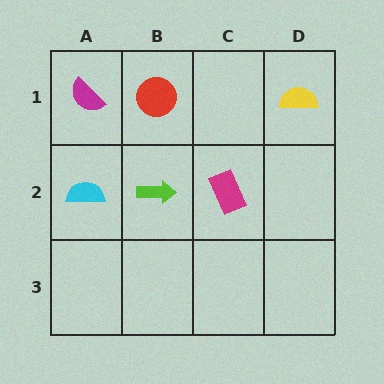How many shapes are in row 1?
3 shapes.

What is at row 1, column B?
A red circle.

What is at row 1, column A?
A magenta semicircle.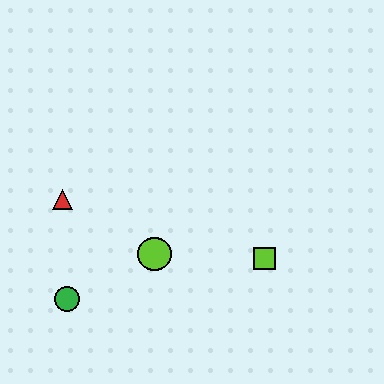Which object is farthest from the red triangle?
The lime square is farthest from the red triangle.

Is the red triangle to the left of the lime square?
Yes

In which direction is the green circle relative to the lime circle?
The green circle is to the left of the lime circle.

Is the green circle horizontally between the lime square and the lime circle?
No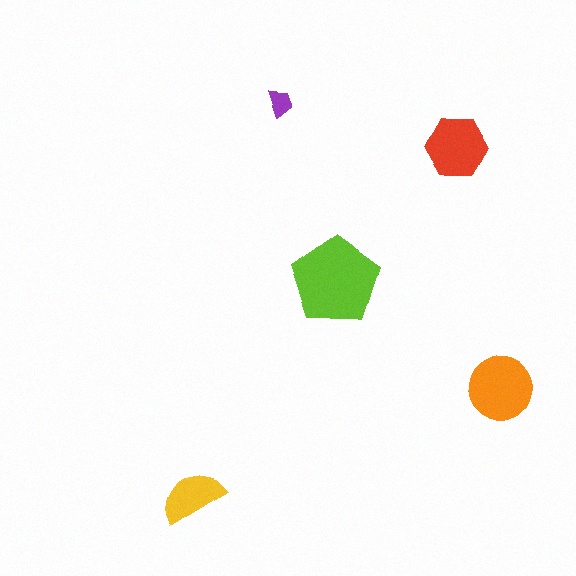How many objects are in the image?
There are 5 objects in the image.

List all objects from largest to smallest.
The lime pentagon, the orange circle, the red hexagon, the yellow semicircle, the purple trapezoid.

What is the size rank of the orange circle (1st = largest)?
2nd.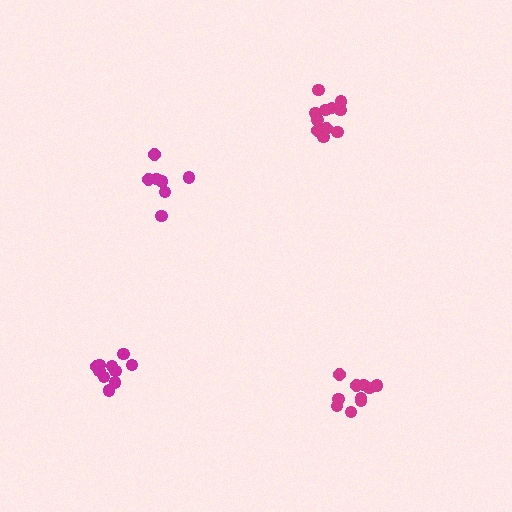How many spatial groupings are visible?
There are 4 spatial groupings.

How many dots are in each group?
Group 1: 10 dots, Group 2: 7 dots, Group 3: 10 dots, Group 4: 12 dots (39 total).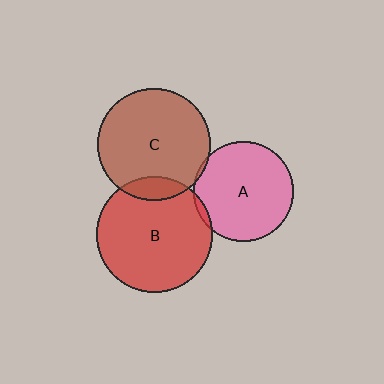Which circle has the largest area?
Circle B (red).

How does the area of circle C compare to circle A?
Approximately 1.3 times.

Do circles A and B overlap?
Yes.